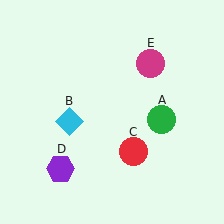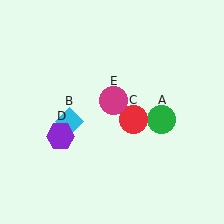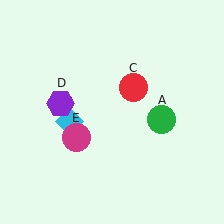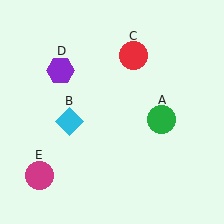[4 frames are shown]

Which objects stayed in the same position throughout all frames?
Green circle (object A) and cyan diamond (object B) remained stationary.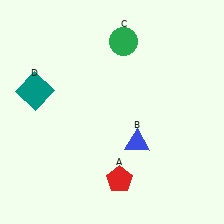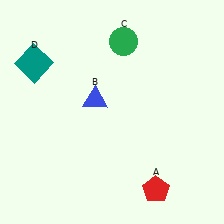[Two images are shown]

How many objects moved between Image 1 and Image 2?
3 objects moved between the two images.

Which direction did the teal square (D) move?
The teal square (D) moved up.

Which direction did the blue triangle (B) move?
The blue triangle (B) moved up.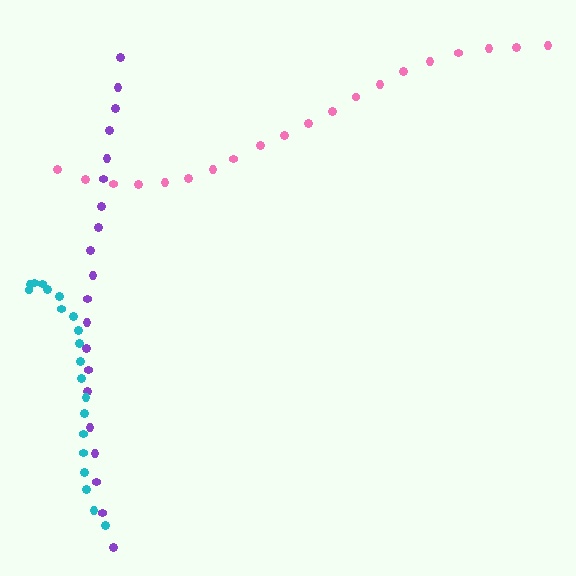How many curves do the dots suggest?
There are 3 distinct paths.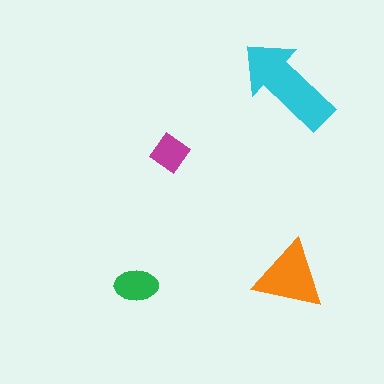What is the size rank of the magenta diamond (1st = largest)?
4th.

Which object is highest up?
The cyan arrow is topmost.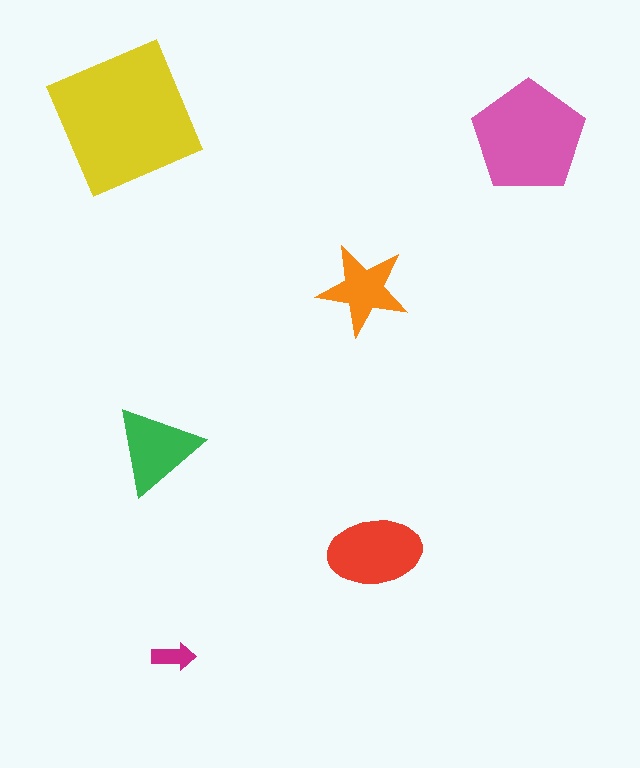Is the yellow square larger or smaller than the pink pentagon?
Larger.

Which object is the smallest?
The magenta arrow.